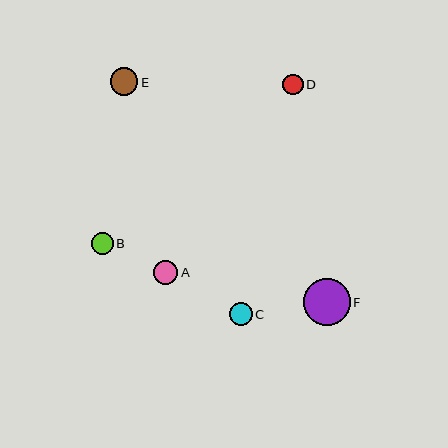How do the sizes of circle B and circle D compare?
Circle B and circle D are approximately the same size.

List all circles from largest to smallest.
From largest to smallest: F, E, A, C, B, D.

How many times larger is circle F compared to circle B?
Circle F is approximately 2.1 times the size of circle B.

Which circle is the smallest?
Circle D is the smallest with a size of approximately 21 pixels.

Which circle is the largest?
Circle F is the largest with a size of approximately 47 pixels.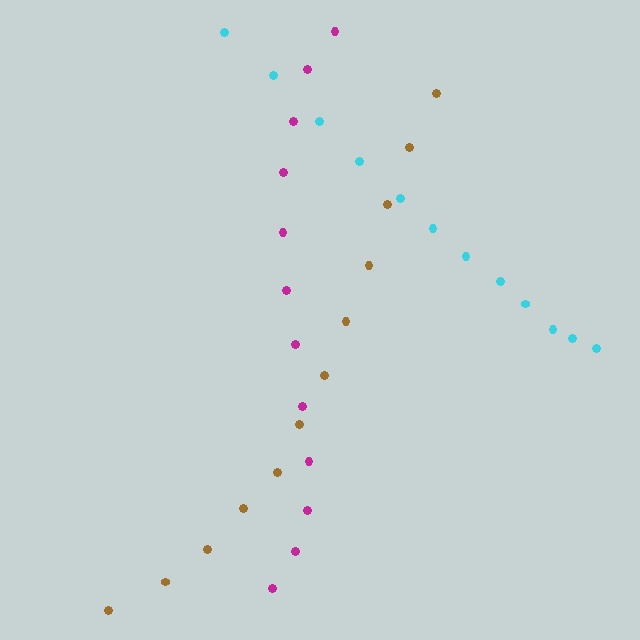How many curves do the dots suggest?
There are 3 distinct paths.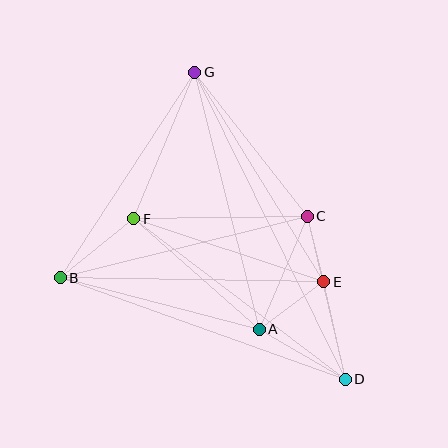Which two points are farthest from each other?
Points D and G are farthest from each other.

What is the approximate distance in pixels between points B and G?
The distance between B and G is approximately 246 pixels.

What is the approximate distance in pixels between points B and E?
The distance between B and E is approximately 264 pixels.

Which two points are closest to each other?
Points C and E are closest to each other.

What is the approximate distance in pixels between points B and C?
The distance between B and C is approximately 255 pixels.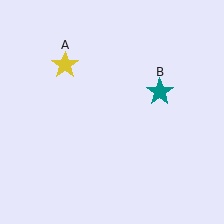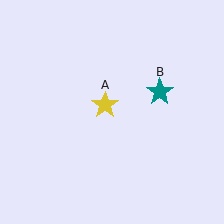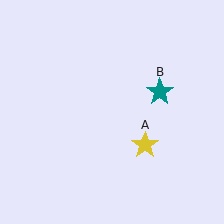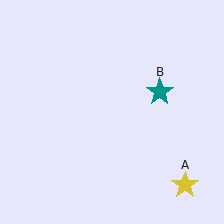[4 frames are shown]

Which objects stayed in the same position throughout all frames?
Teal star (object B) remained stationary.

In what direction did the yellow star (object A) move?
The yellow star (object A) moved down and to the right.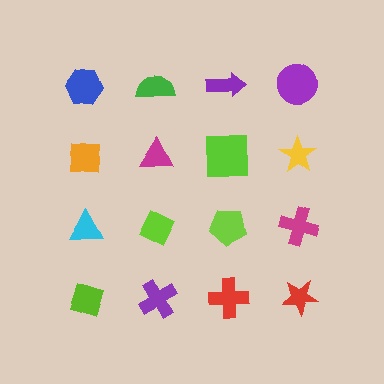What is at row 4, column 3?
A red cross.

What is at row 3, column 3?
A lime pentagon.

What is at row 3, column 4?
A magenta cross.